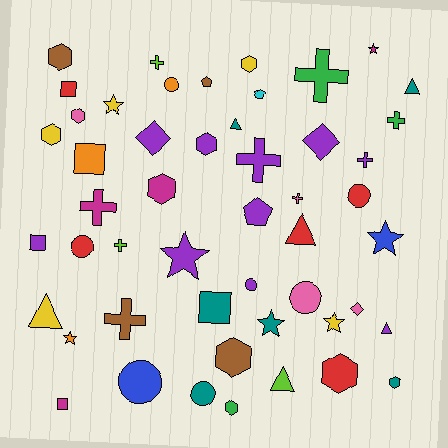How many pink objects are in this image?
There are 4 pink objects.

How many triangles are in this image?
There are 6 triangles.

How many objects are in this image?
There are 50 objects.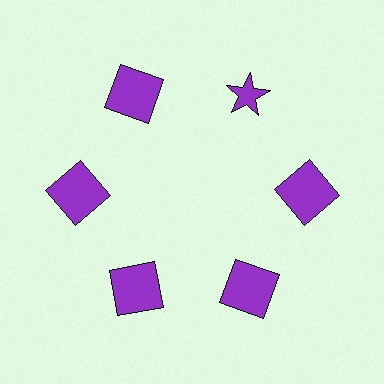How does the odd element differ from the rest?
It has a different shape: star instead of square.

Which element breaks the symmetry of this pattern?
The purple star at roughly the 1 o'clock position breaks the symmetry. All other shapes are purple squares.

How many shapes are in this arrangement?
There are 6 shapes arranged in a ring pattern.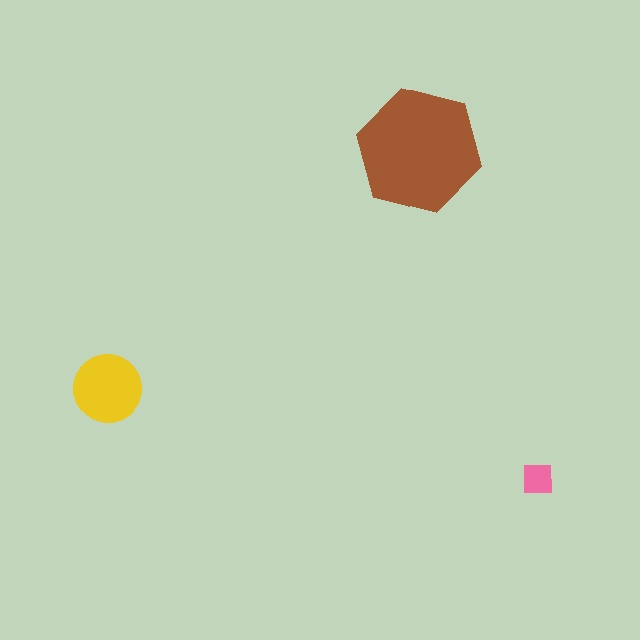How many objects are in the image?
There are 3 objects in the image.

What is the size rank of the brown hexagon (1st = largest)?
1st.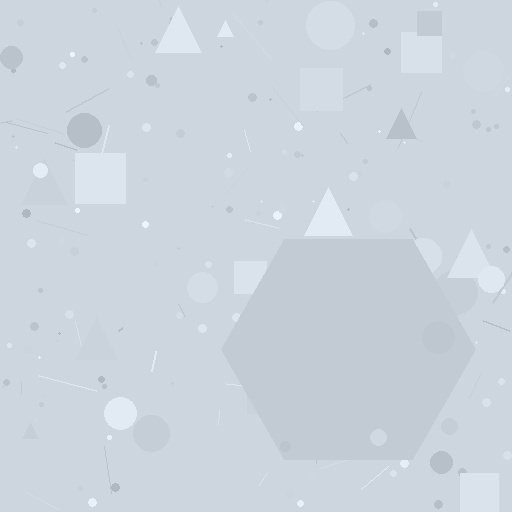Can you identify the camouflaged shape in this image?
The camouflaged shape is a hexagon.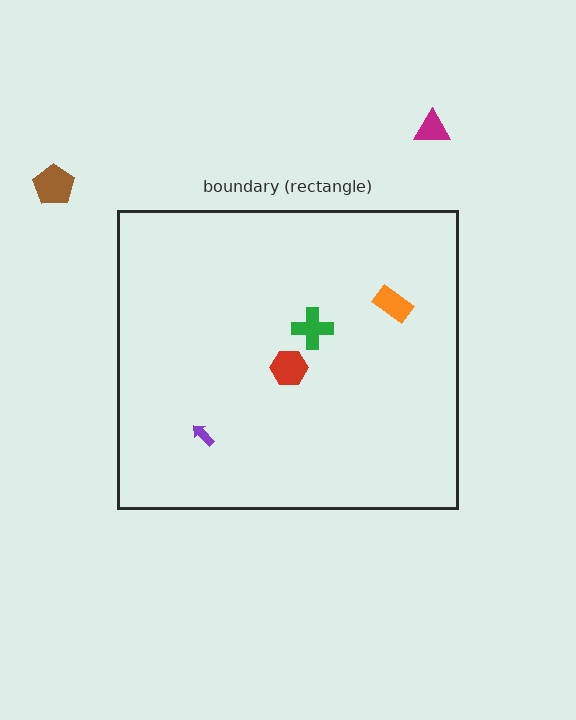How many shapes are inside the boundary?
4 inside, 2 outside.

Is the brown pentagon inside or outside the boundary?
Outside.